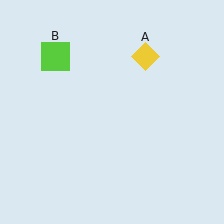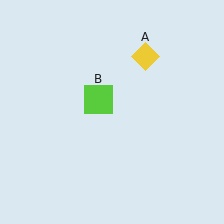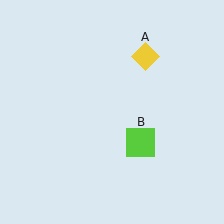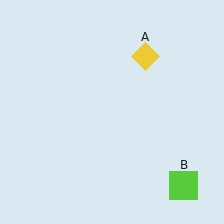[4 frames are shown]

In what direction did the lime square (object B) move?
The lime square (object B) moved down and to the right.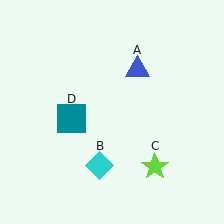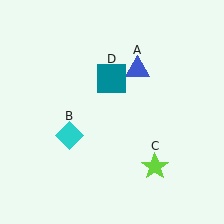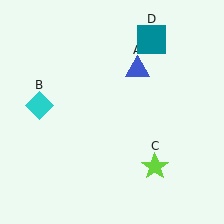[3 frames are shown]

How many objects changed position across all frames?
2 objects changed position: cyan diamond (object B), teal square (object D).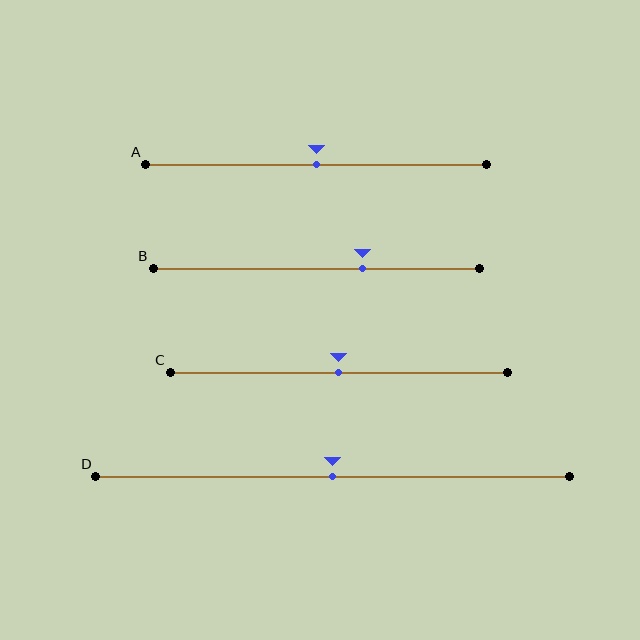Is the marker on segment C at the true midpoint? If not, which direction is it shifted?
Yes, the marker on segment C is at the true midpoint.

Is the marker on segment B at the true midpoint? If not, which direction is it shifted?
No, the marker on segment B is shifted to the right by about 14% of the segment length.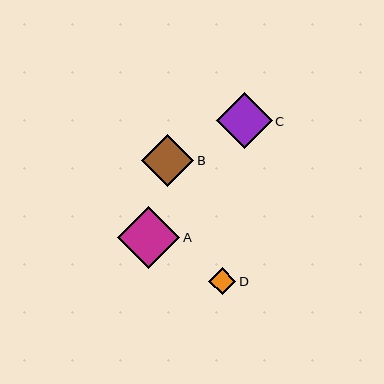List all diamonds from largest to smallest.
From largest to smallest: A, C, B, D.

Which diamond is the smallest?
Diamond D is the smallest with a size of approximately 27 pixels.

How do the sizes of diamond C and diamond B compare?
Diamond C and diamond B are approximately the same size.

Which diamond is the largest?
Diamond A is the largest with a size of approximately 62 pixels.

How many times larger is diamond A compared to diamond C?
Diamond A is approximately 1.1 times the size of diamond C.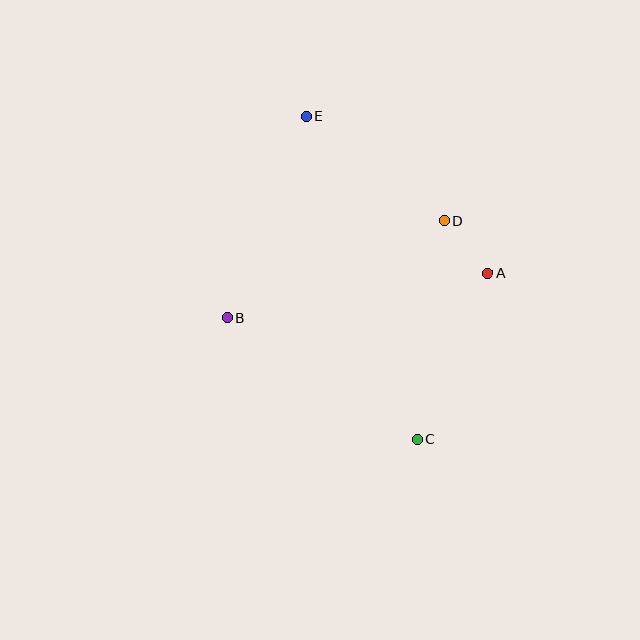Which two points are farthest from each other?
Points C and E are farthest from each other.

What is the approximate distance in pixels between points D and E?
The distance between D and E is approximately 173 pixels.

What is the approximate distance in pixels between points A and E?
The distance between A and E is approximately 239 pixels.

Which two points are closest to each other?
Points A and D are closest to each other.